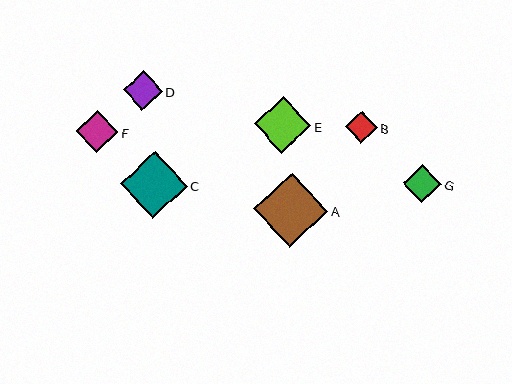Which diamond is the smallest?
Diamond B is the smallest with a size of approximately 32 pixels.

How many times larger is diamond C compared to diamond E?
Diamond C is approximately 1.2 times the size of diamond E.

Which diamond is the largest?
Diamond A is the largest with a size of approximately 74 pixels.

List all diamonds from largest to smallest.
From largest to smallest: A, C, E, F, D, G, B.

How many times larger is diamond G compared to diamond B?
Diamond G is approximately 1.2 times the size of diamond B.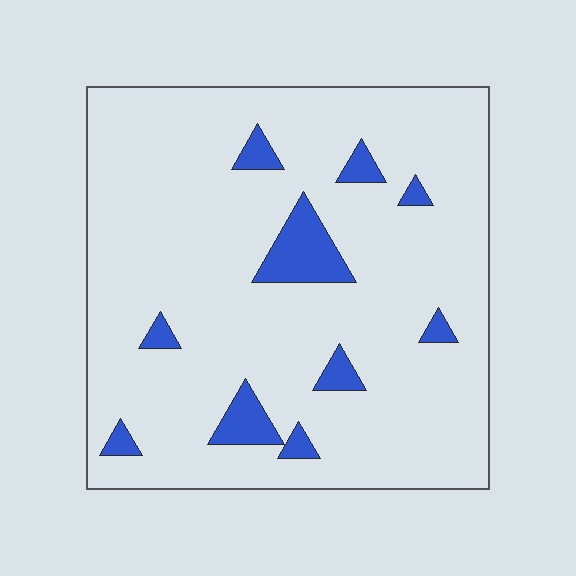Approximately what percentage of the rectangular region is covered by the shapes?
Approximately 10%.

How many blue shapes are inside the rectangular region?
10.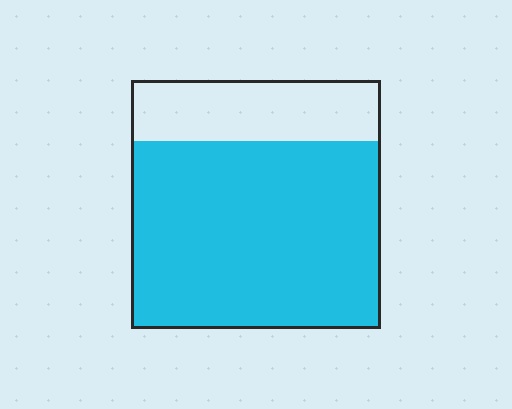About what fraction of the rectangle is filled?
About three quarters (3/4).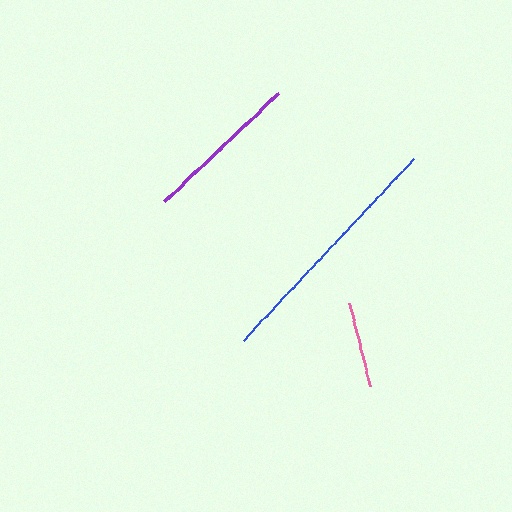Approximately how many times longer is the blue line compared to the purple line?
The blue line is approximately 1.6 times the length of the purple line.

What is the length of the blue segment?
The blue segment is approximately 249 pixels long.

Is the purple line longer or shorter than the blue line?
The blue line is longer than the purple line.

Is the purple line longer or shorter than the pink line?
The purple line is longer than the pink line.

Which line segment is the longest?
The blue line is the longest at approximately 249 pixels.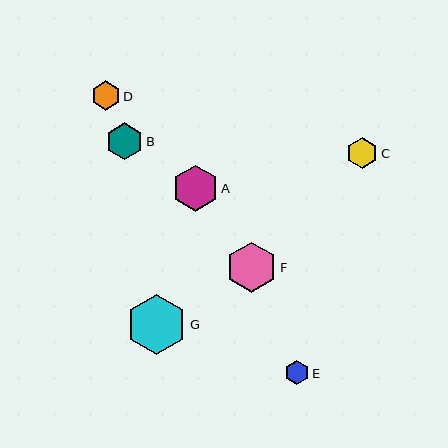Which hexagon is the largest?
Hexagon G is the largest with a size of approximately 60 pixels.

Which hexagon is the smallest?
Hexagon E is the smallest with a size of approximately 24 pixels.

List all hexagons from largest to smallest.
From largest to smallest: G, F, A, B, C, D, E.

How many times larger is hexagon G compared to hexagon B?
Hexagon G is approximately 1.6 times the size of hexagon B.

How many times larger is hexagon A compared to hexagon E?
Hexagon A is approximately 1.9 times the size of hexagon E.